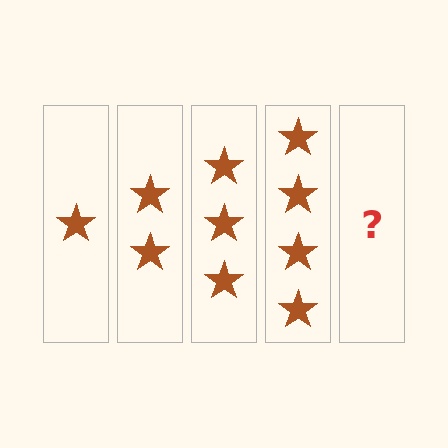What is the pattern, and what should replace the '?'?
The pattern is that each step adds one more star. The '?' should be 5 stars.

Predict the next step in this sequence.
The next step is 5 stars.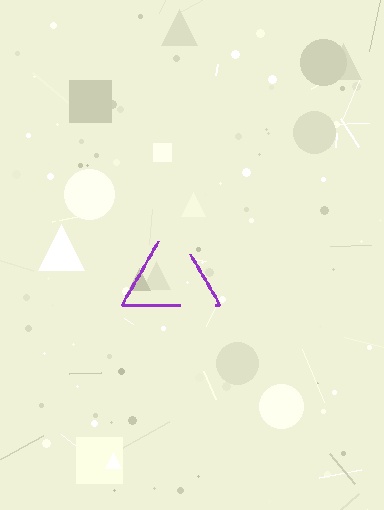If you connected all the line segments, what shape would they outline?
They would outline a triangle.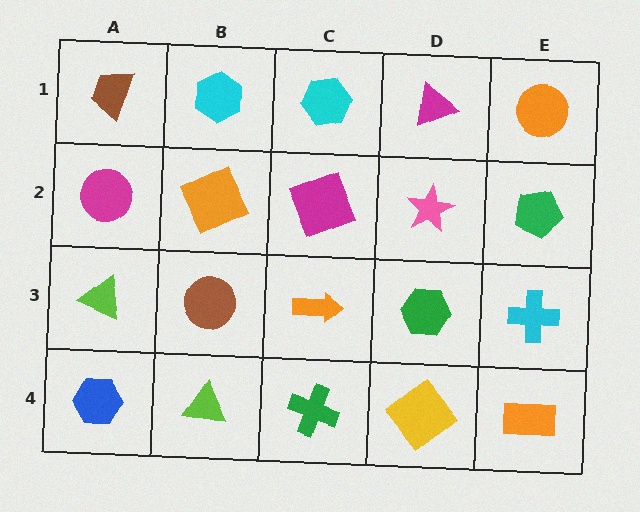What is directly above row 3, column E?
A green pentagon.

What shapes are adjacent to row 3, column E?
A green pentagon (row 2, column E), an orange rectangle (row 4, column E), a green hexagon (row 3, column D).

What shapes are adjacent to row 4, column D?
A green hexagon (row 3, column D), a green cross (row 4, column C), an orange rectangle (row 4, column E).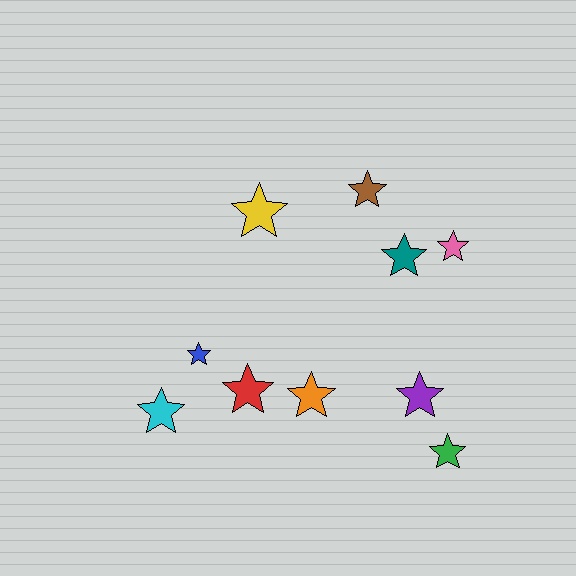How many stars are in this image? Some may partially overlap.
There are 10 stars.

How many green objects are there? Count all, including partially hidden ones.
There is 1 green object.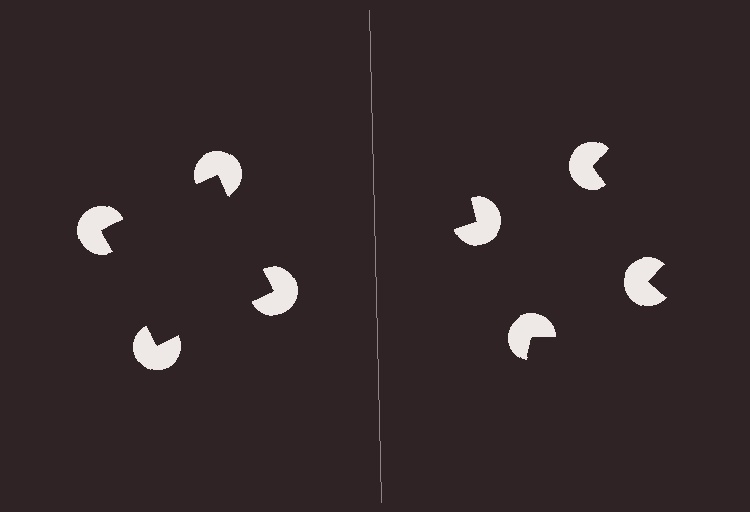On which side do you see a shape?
An illusory square appears on the left side. On the right side the wedge cuts are rotated, so no coherent shape forms.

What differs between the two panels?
The pac-man discs are positioned identically on both sides; only the wedge orientations differ. On the left they align to a square; on the right they are misaligned.